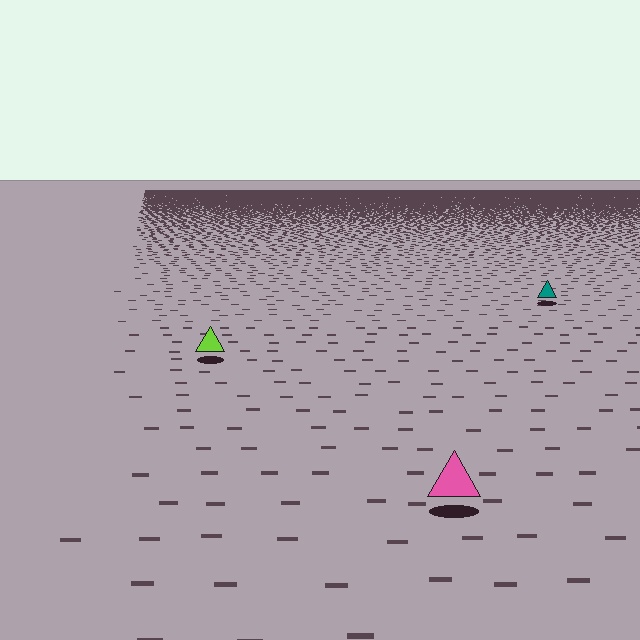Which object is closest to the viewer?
The pink triangle is closest. The texture marks near it are larger and more spread out.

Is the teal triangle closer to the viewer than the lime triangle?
No. The lime triangle is closer — you can tell from the texture gradient: the ground texture is coarser near it.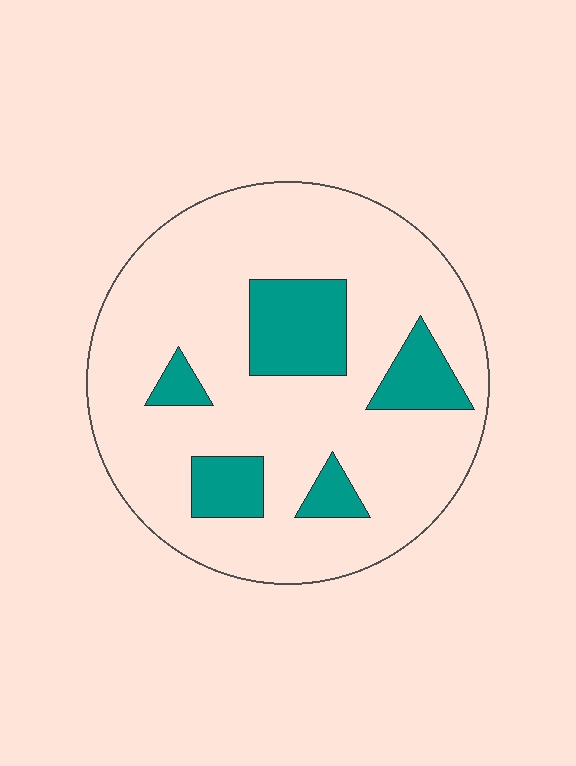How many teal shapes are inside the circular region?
5.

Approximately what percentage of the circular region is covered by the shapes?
Approximately 20%.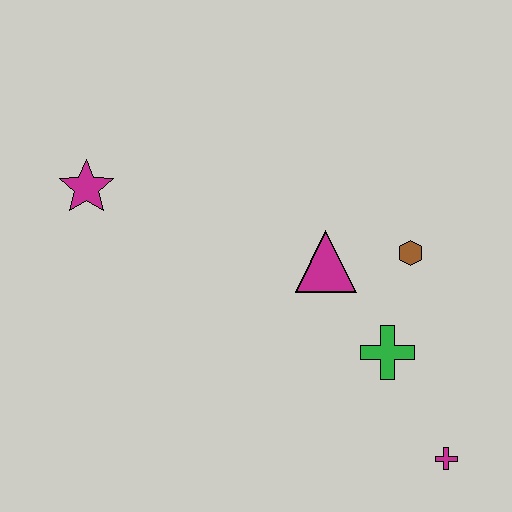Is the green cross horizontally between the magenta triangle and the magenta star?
No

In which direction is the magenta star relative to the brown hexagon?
The magenta star is to the left of the brown hexagon.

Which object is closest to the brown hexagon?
The magenta triangle is closest to the brown hexagon.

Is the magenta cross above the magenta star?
No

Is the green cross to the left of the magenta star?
No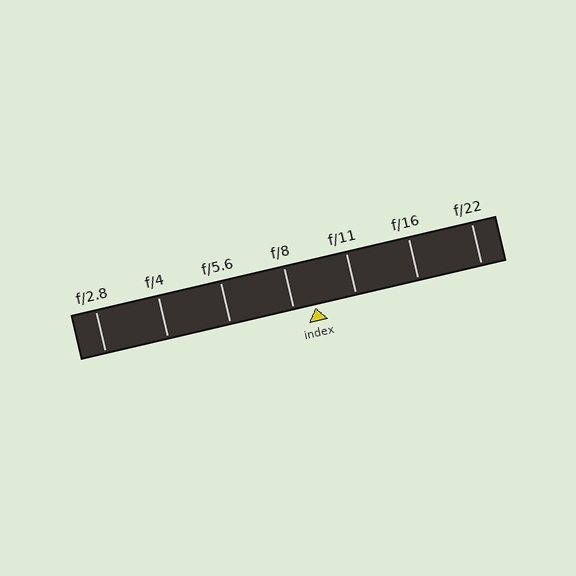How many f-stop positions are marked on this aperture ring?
There are 7 f-stop positions marked.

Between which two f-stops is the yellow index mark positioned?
The index mark is between f/8 and f/11.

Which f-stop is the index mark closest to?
The index mark is closest to f/8.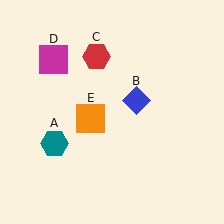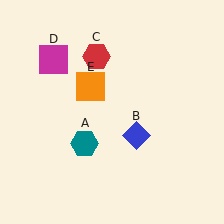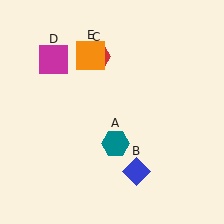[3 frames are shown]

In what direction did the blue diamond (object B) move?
The blue diamond (object B) moved down.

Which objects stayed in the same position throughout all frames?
Red hexagon (object C) and magenta square (object D) remained stationary.